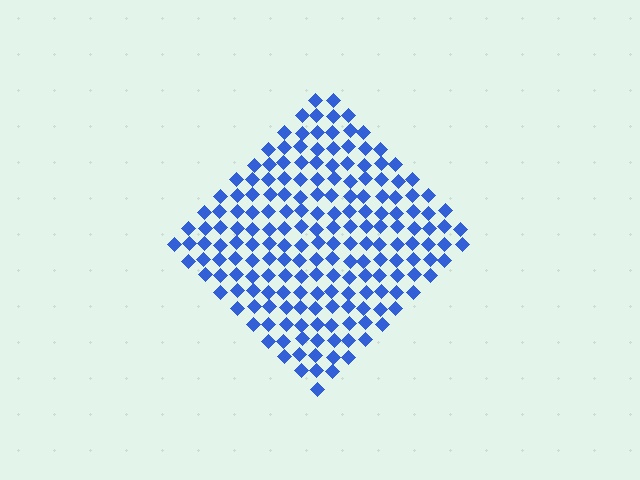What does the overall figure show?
The overall figure shows a diamond.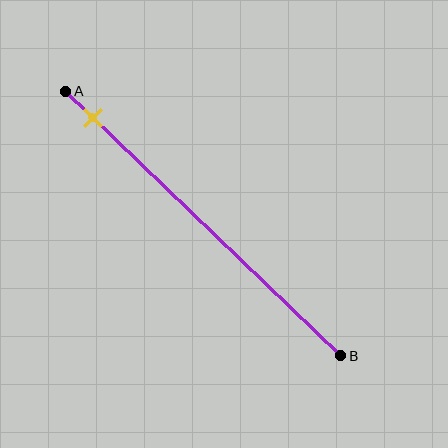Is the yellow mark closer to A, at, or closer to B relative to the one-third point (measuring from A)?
The yellow mark is closer to point A than the one-third point of segment AB.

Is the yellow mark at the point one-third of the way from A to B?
No, the mark is at about 10% from A, not at the 33% one-third point.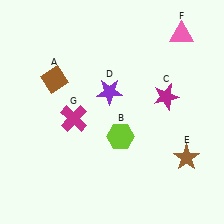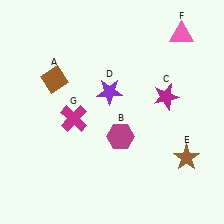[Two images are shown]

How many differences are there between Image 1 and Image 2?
There is 1 difference between the two images.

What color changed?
The hexagon (B) changed from lime in Image 1 to magenta in Image 2.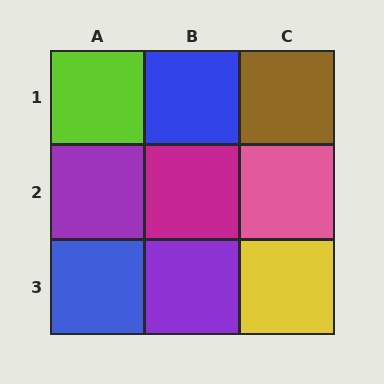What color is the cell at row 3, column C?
Yellow.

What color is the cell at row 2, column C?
Pink.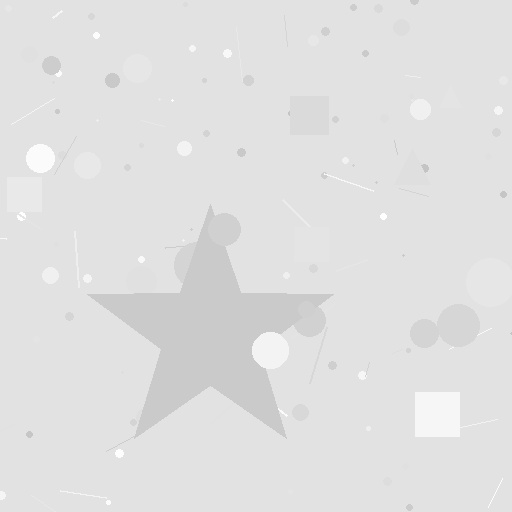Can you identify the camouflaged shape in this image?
The camouflaged shape is a star.